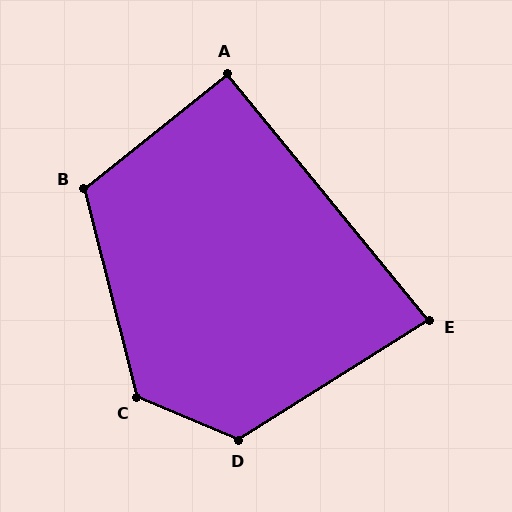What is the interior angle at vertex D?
Approximately 125 degrees (obtuse).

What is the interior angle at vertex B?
Approximately 114 degrees (obtuse).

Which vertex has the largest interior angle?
C, at approximately 127 degrees.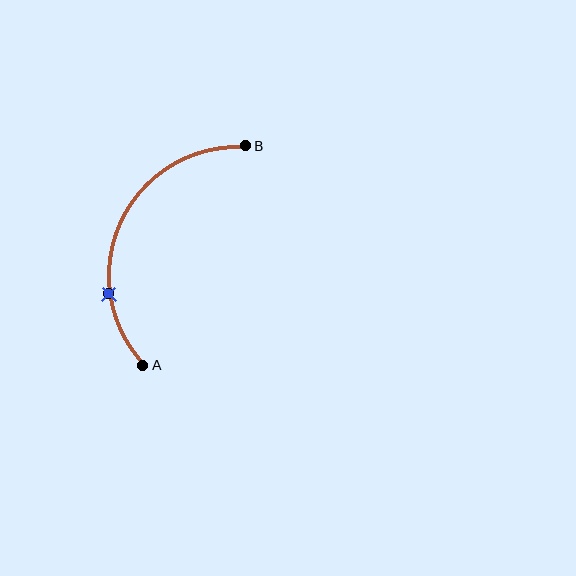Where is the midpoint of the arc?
The arc midpoint is the point on the curve farthest from the straight line joining A and B. It sits to the left of that line.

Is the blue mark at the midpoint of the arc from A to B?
No. The blue mark lies on the arc but is closer to endpoint A. The arc midpoint would be at the point on the curve equidistant along the arc from both A and B.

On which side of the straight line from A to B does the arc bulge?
The arc bulges to the left of the straight line connecting A and B.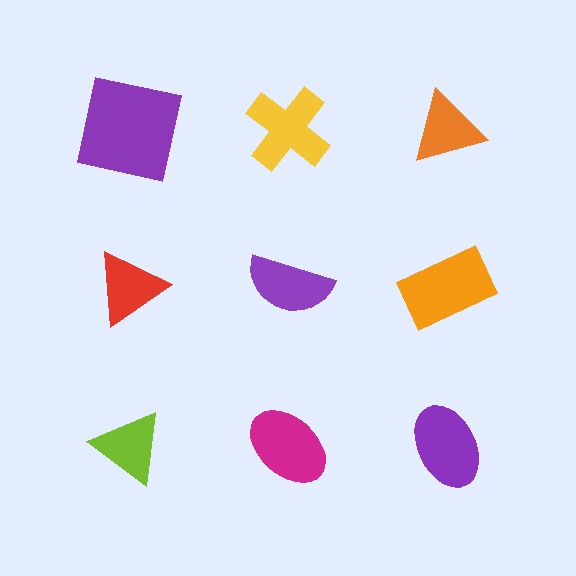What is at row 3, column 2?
A magenta ellipse.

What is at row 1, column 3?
An orange triangle.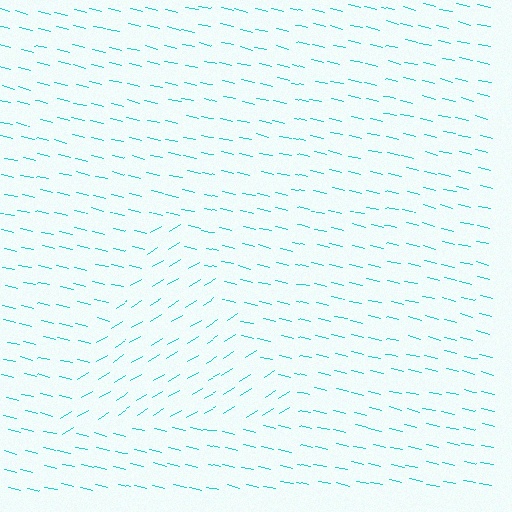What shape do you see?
I see a triangle.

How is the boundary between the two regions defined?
The boundary is defined purely by a change in line orientation (approximately 45 degrees difference). All lines are the same color and thickness.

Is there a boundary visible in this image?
Yes, there is a texture boundary formed by a change in line orientation.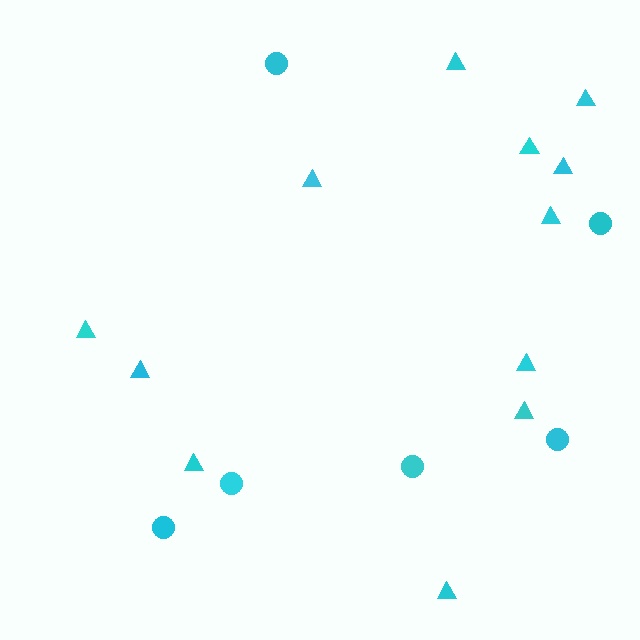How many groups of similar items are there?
There are 2 groups: one group of circles (6) and one group of triangles (12).